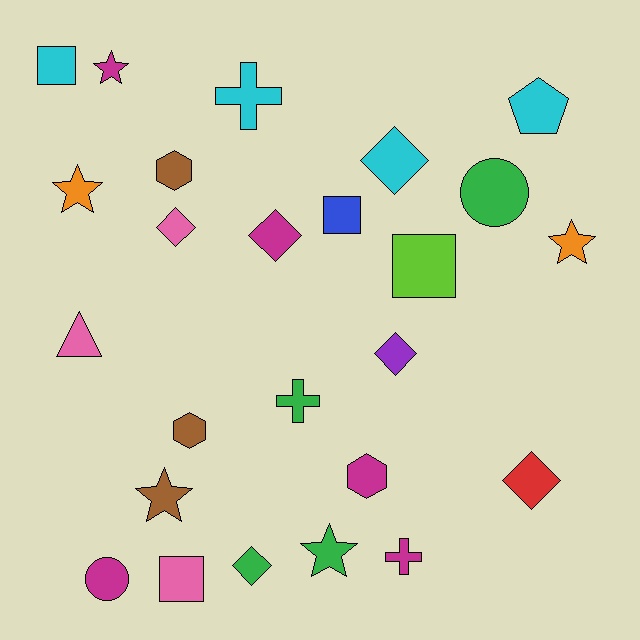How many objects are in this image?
There are 25 objects.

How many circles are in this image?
There are 2 circles.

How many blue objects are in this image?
There is 1 blue object.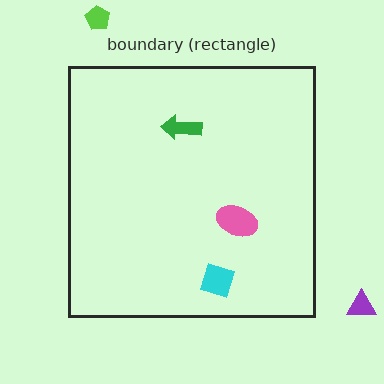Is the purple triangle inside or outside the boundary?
Outside.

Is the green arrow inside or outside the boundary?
Inside.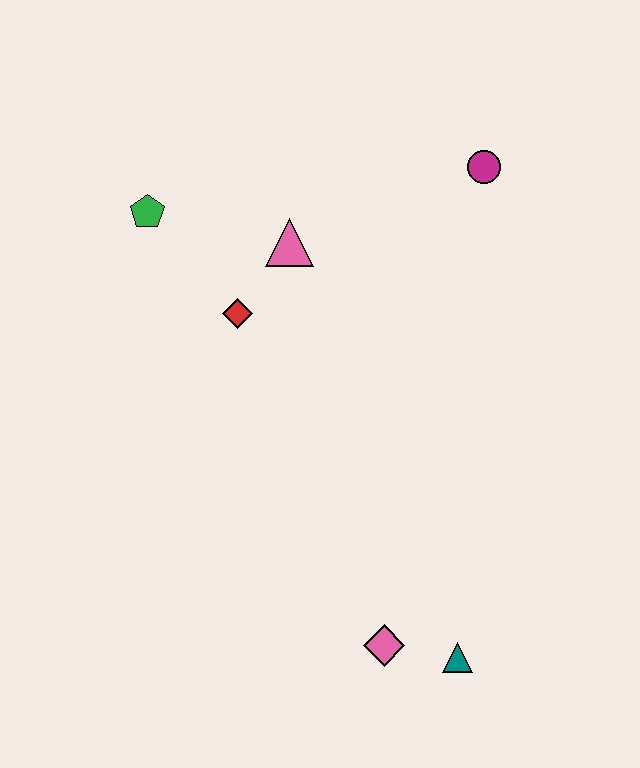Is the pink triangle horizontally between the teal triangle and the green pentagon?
Yes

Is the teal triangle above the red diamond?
No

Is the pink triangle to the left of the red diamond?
No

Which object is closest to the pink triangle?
The red diamond is closest to the pink triangle.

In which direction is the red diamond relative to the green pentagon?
The red diamond is below the green pentagon.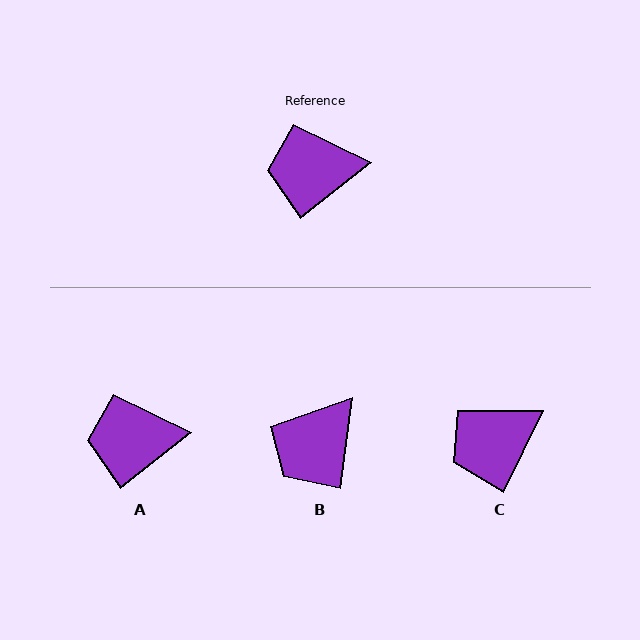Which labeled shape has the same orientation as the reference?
A.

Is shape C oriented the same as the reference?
No, it is off by about 25 degrees.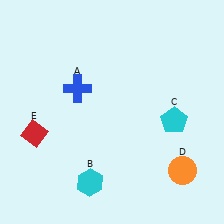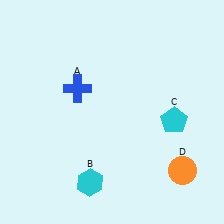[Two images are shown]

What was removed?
The red diamond (E) was removed in Image 2.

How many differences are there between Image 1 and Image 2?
There is 1 difference between the two images.